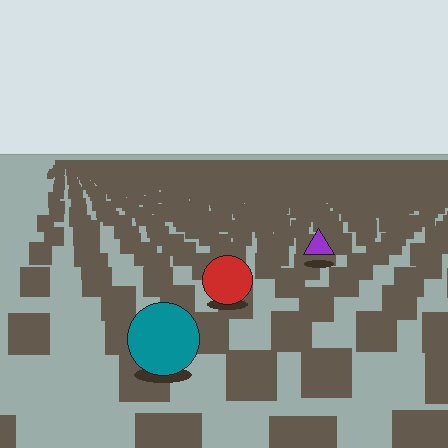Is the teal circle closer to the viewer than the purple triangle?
Yes. The teal circle is closer — you can tell from the texture gradient: the ground texture is coarser near it.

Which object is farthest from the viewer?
The purple triangle is farthest from the viewer. It appears smaller and the ground texture around it is denser.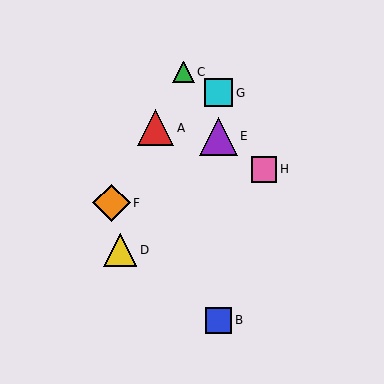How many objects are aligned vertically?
3 objects (B, E, G) are aligned vertically.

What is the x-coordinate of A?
Object A is at x≈156.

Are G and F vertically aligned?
No, G is at x≈219 and F is at x≈112.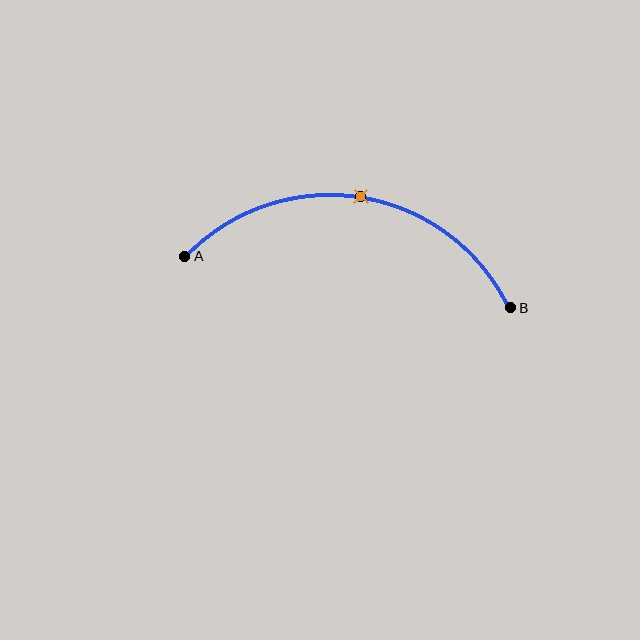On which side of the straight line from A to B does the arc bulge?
The arc bulges above the straight line connecting A and B.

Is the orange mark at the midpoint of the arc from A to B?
Yes. The orange mark lies on the arc at equal arc-length from both A and B — it is the arc midpoint.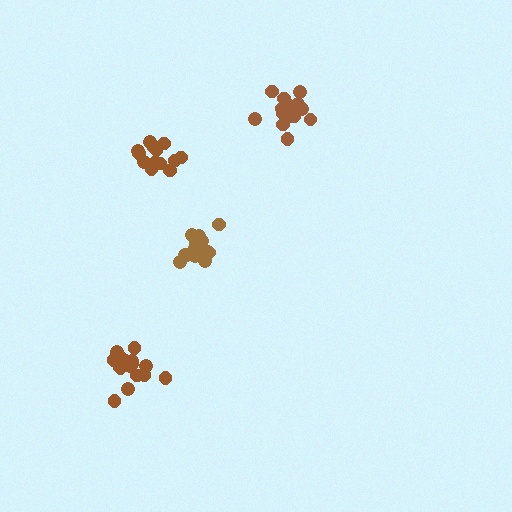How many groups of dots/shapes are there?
There are 4 groups.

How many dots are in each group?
Group 1: 18 dots, Group 2: 17 dots, Group 3: 14 dots, Group 4: 16 dots (65 total).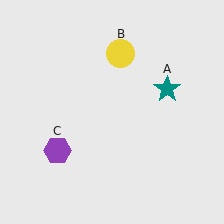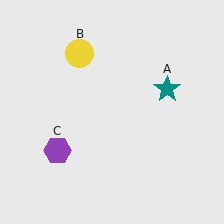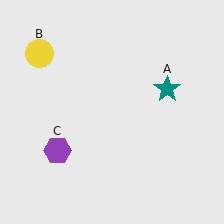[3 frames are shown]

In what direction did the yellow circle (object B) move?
The yellow circle (object B) moved left.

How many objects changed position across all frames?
1 object changed position: yellow circle (object B).